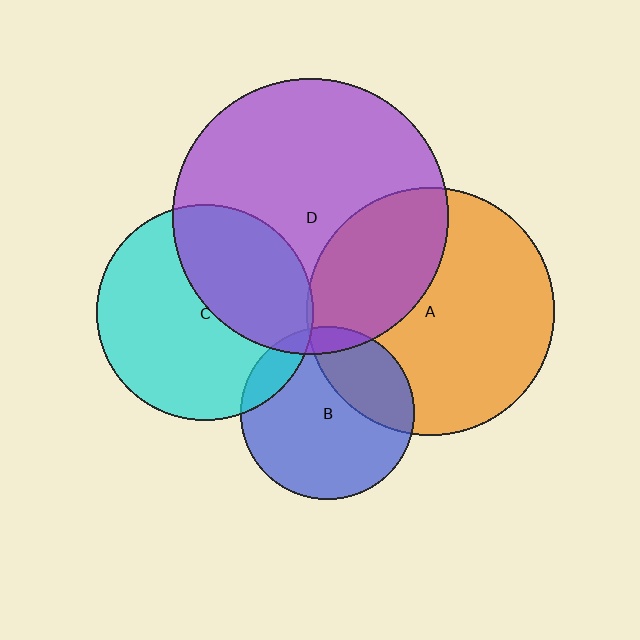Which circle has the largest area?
Circle D (purple).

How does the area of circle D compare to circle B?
Approximately 2.5 times.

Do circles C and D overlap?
Yes.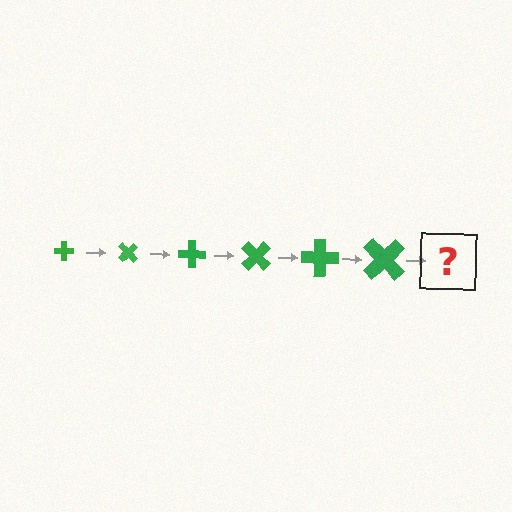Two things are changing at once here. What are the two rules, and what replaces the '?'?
The two rules are that the cross grows larger each step and it rotates 45 degrees each step. The '?' should be a cross, larger than the previous one and rotated 270 degrees from the start.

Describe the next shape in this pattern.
It should be a cross, larger than the previous one and rotated 270 degrees from the start.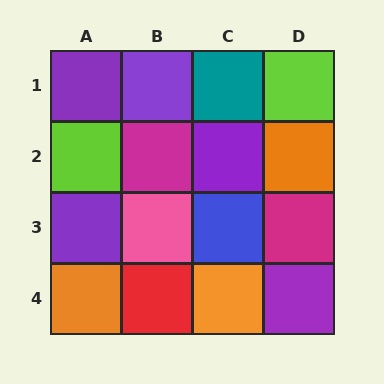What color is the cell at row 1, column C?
Teal.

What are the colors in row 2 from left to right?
Lime, magenta, purple, orange.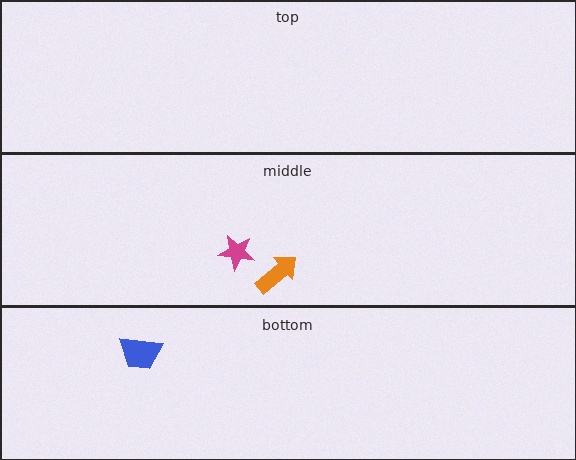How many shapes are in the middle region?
2.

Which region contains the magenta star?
The middle region.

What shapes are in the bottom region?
The blue trapezoid.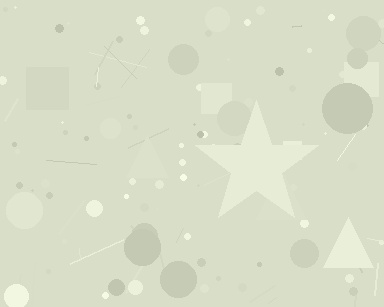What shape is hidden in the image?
A star is hidden in the image.